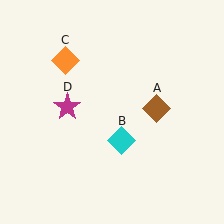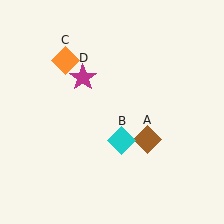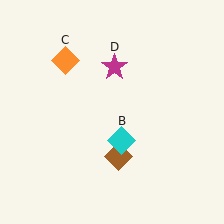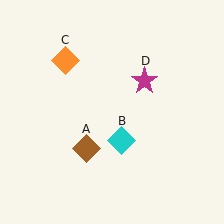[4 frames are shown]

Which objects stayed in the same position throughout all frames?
Cyan diamond (object B) and orange diamond (object C) remained stationary.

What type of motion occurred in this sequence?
The brown diamond (object A), magenta star (object D) rotated clockwise around the center of the scene.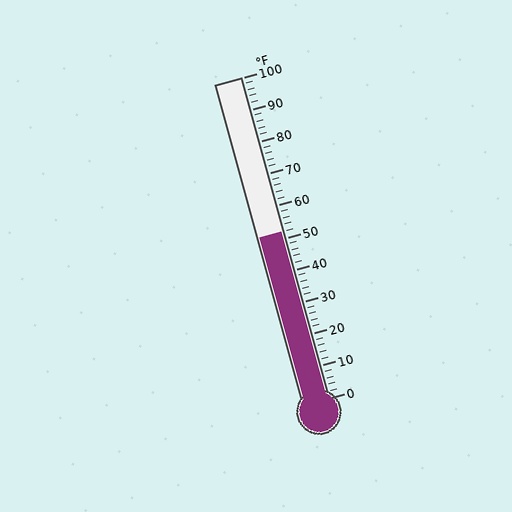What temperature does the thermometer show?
The thermometer shows approximately 52°F.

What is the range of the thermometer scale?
The thermometer scale ranges from 0°F to 100°F.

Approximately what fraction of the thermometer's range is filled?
The thermometer is filled to approximately 50% of its range.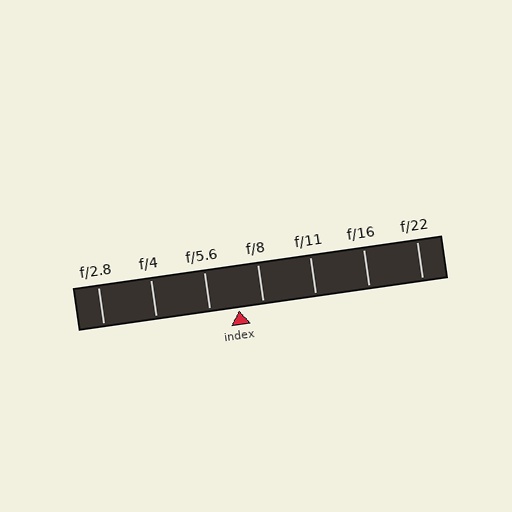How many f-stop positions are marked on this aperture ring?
There are 7 f-stop positions marked.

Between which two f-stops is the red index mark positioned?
The index mark is between f/5.6 and f/8.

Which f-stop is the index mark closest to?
The index mark is closest to f/8.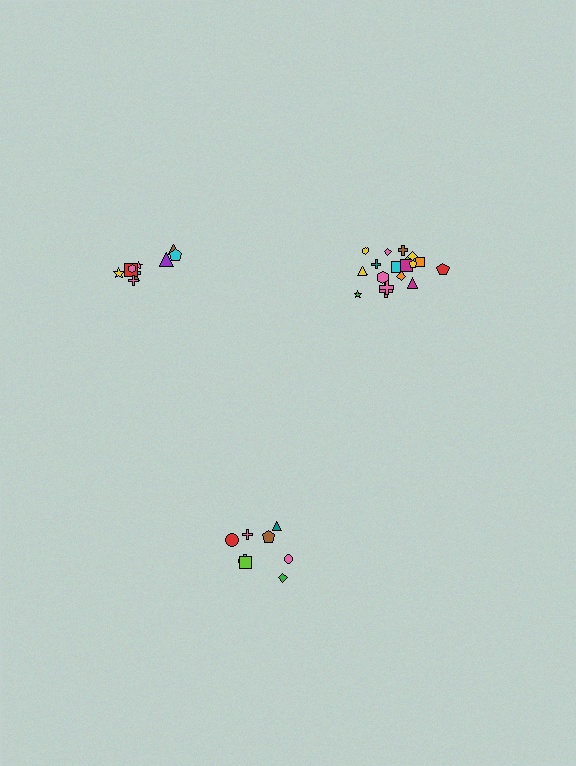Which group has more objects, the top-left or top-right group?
The top-right group.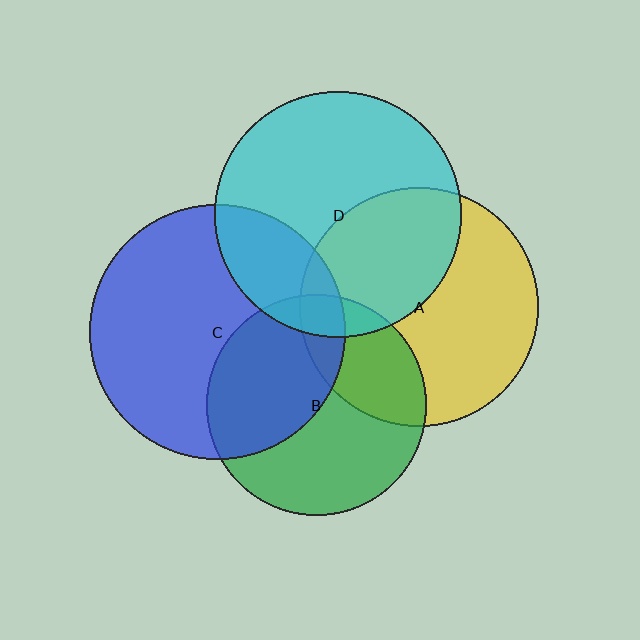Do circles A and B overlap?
Yes.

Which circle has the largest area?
Circle C (blue).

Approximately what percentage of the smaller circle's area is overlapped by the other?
Approximately 30%.